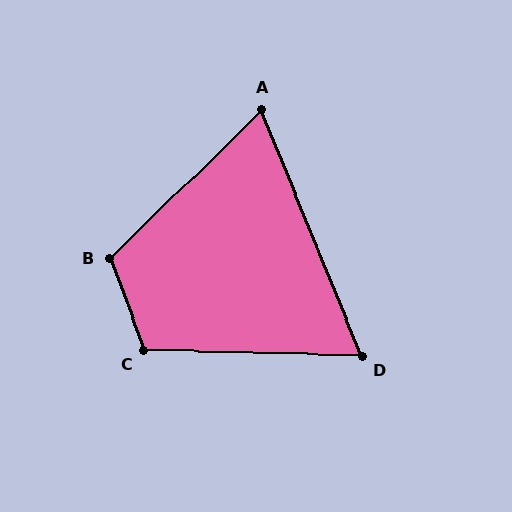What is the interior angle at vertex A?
Approximately 68 degrees (acute).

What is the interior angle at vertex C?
Approximately 112 degrees (obtuse).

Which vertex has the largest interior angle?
B, at approximately 114 degrees.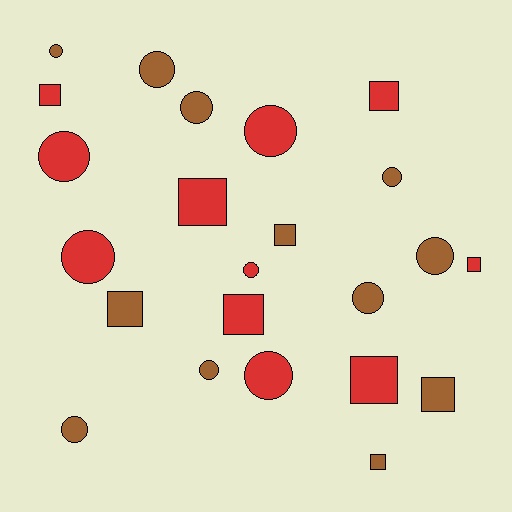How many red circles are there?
There are 5 red circles.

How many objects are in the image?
There are 23 objects.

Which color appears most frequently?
Brown, with 12 objects.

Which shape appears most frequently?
Circle, with 13 objects.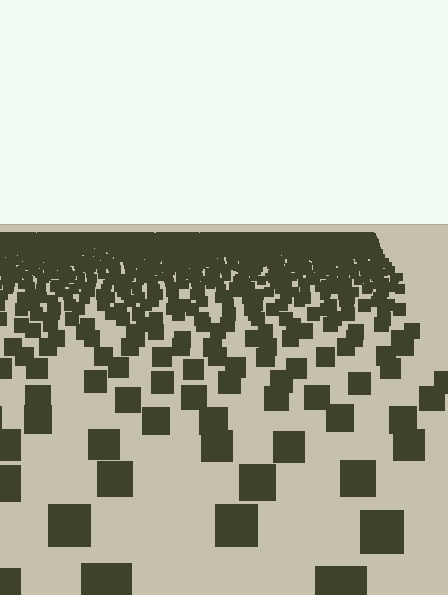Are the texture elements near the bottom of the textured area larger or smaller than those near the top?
Larger. Near the bottom, elements are closer to the viewer and appear at a bigger on-screen size.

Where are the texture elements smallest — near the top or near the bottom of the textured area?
Near the top.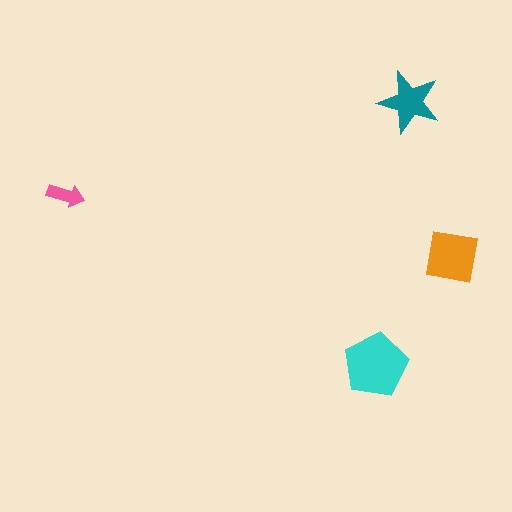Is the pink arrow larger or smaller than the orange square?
Smaller.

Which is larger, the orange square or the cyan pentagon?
The cyan pentagon.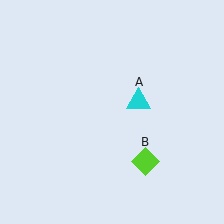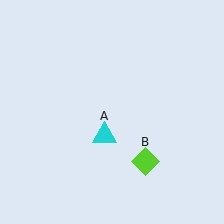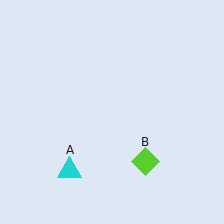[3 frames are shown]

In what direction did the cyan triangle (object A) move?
The cyan triangle (object A) moved down and to the left.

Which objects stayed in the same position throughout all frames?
Lime diamond (object B) remained stationary.